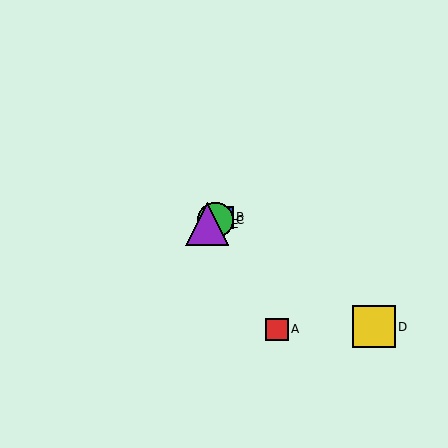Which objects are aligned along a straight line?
Objects B, C, E are aligned along a straight line.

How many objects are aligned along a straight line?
3 objects (B, C, E) are aligned along a straight line.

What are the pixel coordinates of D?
Object D is at (374, 327).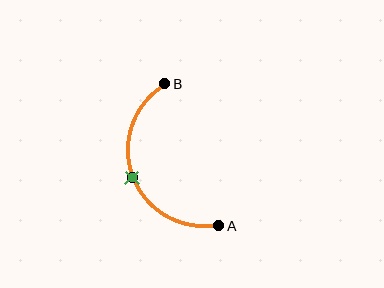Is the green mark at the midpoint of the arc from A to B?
Yes. The green mark lies on the arc at equal arc-length from both A and B — it is the arc midpoint.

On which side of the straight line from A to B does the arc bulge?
The arc bulges to the left of the straight line connecting A and B.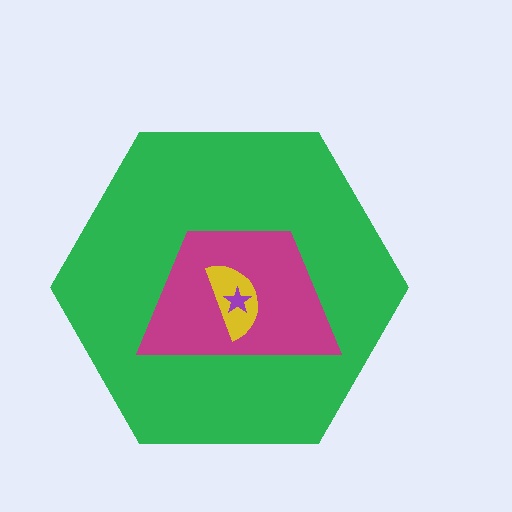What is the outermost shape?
The green hexagon.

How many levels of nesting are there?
4.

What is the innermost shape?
The purple star.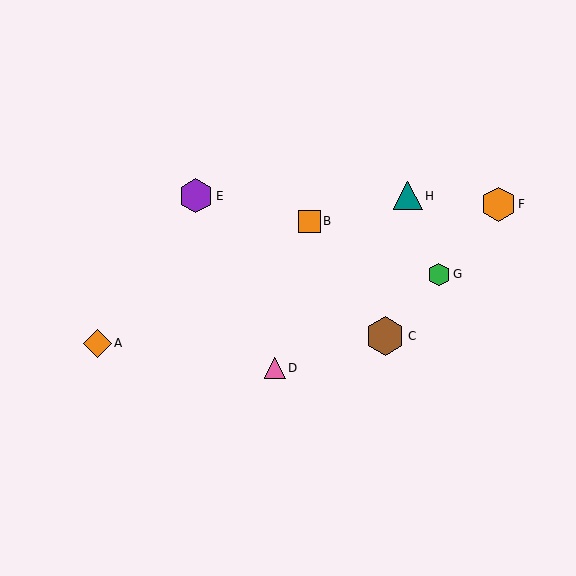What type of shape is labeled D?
Shape D is a pink triangle.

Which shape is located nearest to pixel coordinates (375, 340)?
The brown hexagon (labeled C) at (385, 336) is nearest to that location.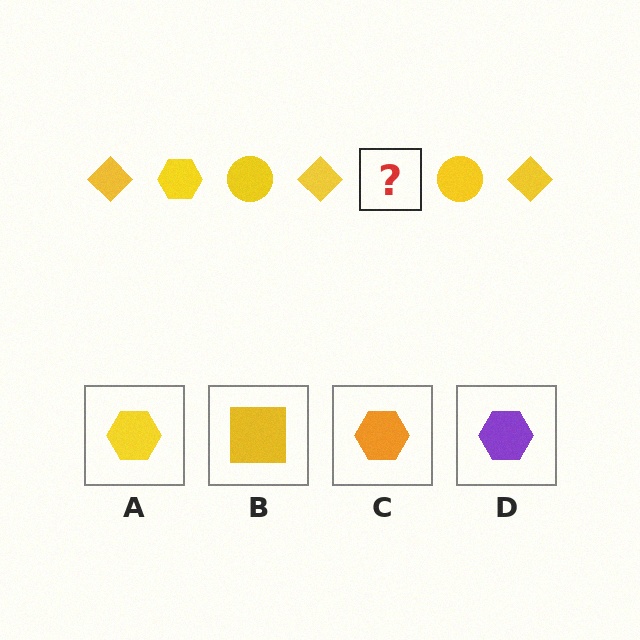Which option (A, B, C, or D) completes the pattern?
A.